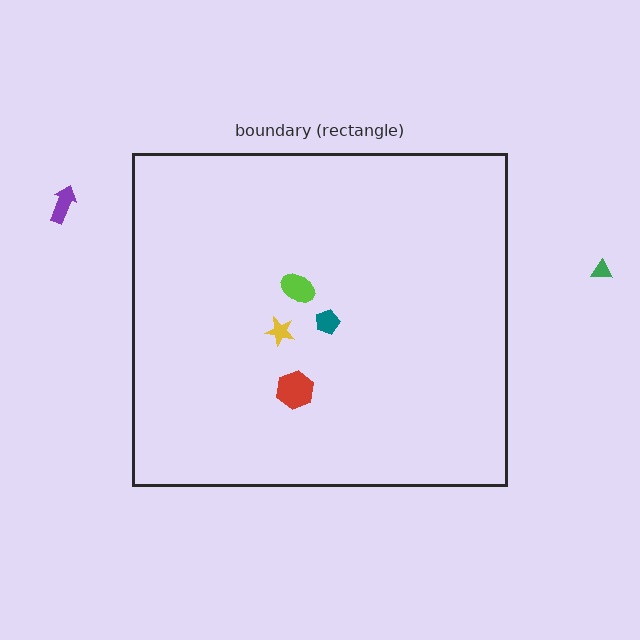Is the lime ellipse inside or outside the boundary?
Inside.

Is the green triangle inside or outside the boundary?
Outside.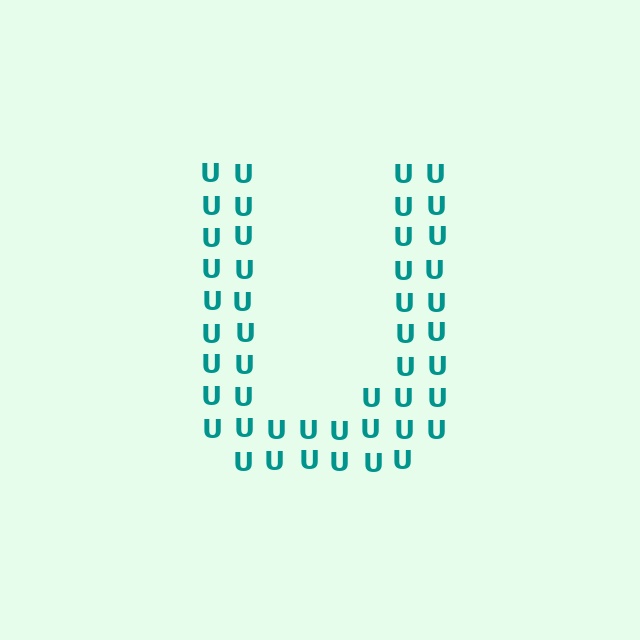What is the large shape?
The large shape is the letter U.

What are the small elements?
The small elements are letter U's.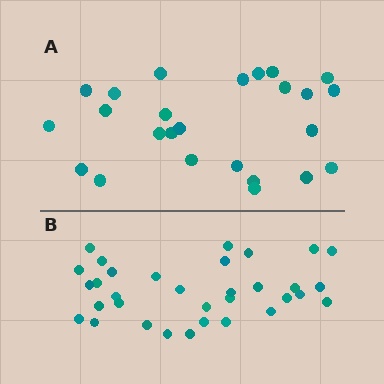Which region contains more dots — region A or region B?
Region B (the bottom region) has more dots.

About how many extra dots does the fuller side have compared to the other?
Region B has roughly 8 or so more dots than region A.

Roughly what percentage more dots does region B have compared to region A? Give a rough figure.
About 30% more.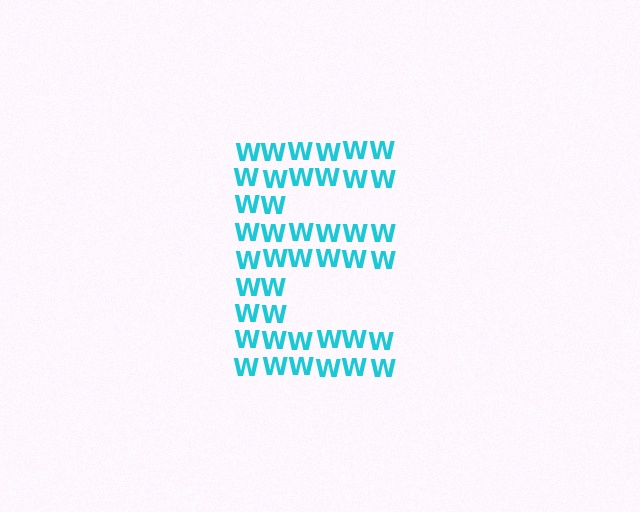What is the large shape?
The large shape is the letter E.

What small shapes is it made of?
It is made of small letter W's.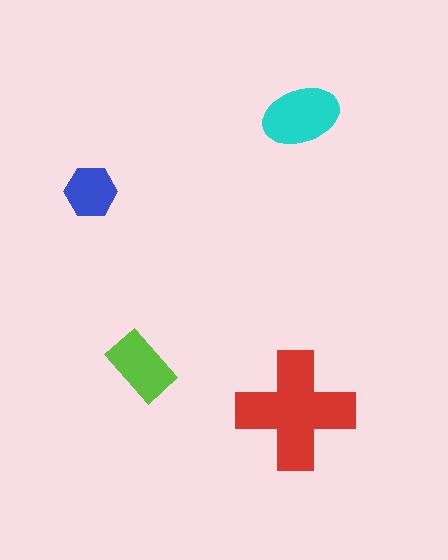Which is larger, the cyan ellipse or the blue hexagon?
The cyan ellipse.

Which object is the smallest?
The blue hexagon.